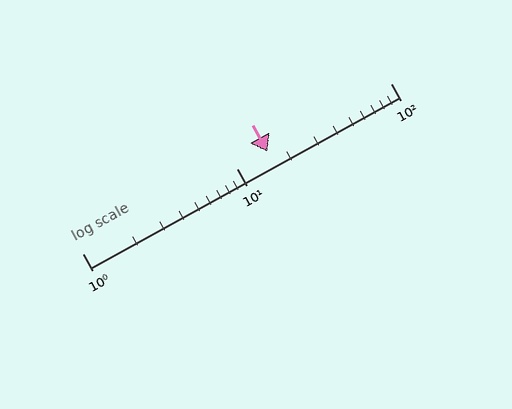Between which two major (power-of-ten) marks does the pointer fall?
The pointer is between 10 and 100.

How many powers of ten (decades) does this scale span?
The scale spans 2 decades, from 1 to 100.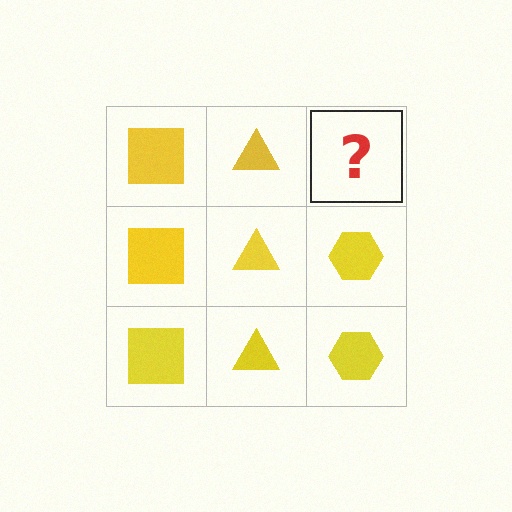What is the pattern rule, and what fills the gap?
The rule is that each column has a consistent shape. The gap should be filled with a yellow hexagon.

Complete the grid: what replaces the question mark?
The question mark should be replaced with a yellow hexagon.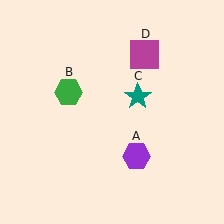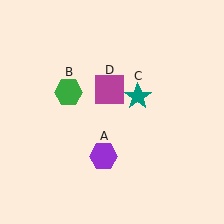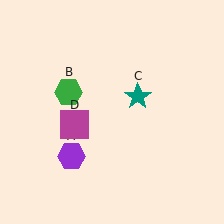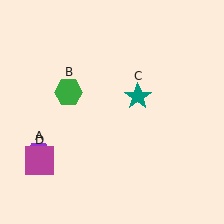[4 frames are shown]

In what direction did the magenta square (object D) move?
The magenta square (object D) moved down and to the left.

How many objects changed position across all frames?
2 objects changed position: purple hexagon (object A), magenta square (object D).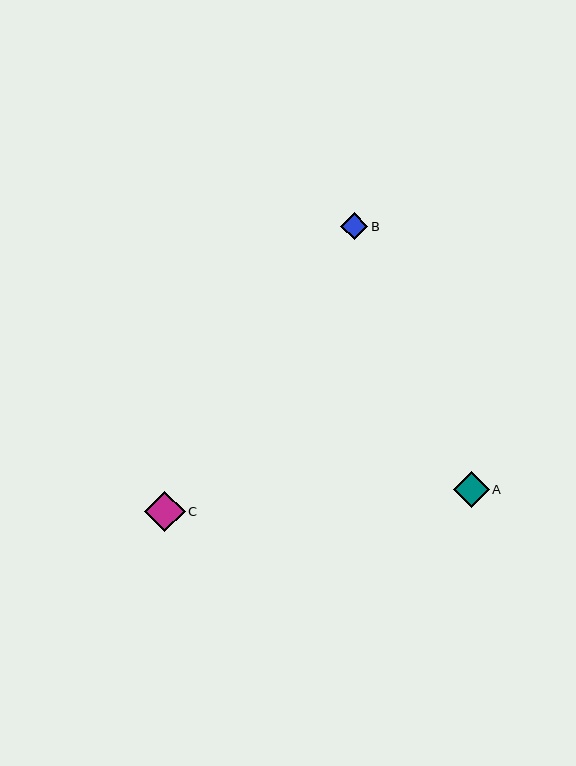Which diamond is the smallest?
Diamond B is the smallest with a size of approximately 27 pixels.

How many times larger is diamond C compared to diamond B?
Diamond C is approximately 1.5 times the size of diamond B.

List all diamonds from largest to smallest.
From largest to smallest: C, A, B.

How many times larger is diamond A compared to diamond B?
Diamond A is approximately 1.3 times the size of diamond B.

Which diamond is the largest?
Diamond C is the largest with a size of approximately 41 pixels.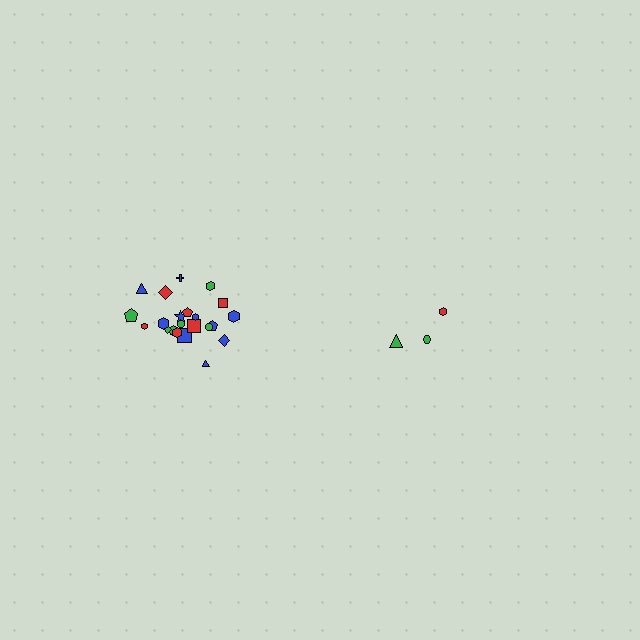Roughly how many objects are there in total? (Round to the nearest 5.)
Roughly 25 objects in total.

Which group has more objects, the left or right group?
The left group.